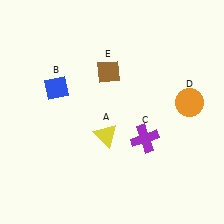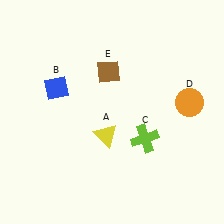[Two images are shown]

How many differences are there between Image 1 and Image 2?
There is 1 difference between the two images.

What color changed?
The cross (C) changed from purple in Image 1 to lime in Image 2.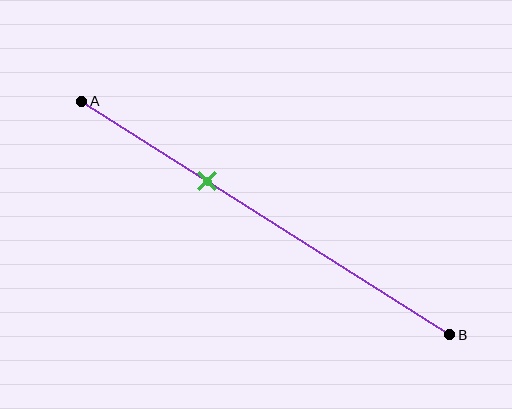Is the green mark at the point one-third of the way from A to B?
Yes, the mark is approximately at the one-third point.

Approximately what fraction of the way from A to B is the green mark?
The green mark is approximately 35% of the way from A to B.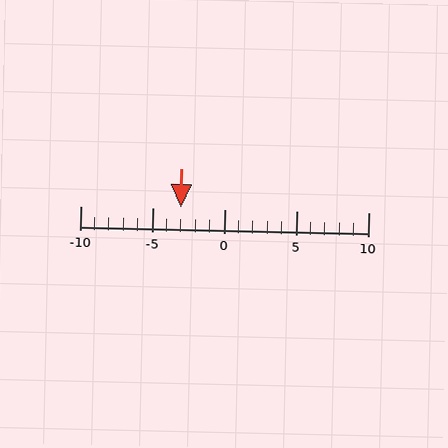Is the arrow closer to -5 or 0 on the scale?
The arrow is closer to -5.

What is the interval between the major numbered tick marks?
The major tick marks are spaced 5 units apart.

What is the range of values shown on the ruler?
The ruler shows values from -10 to 10.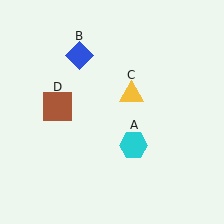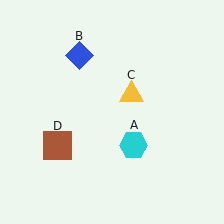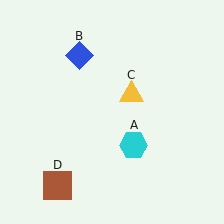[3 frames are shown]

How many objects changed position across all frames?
1 object changed position: brown square (object D).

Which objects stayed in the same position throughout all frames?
Cyan hexagon (object A) and blue diamond (object B) and yellow triangle (object C) remained stationary.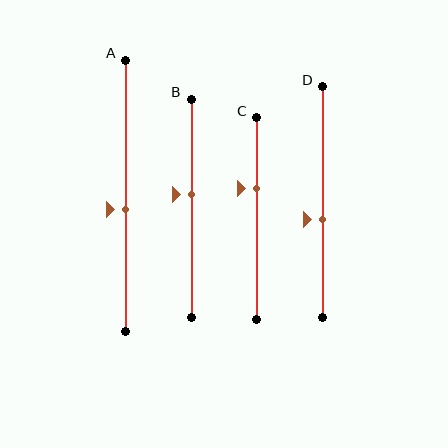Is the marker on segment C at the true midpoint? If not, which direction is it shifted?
No, the marker on segment C is shifted upward by about 15% of the segment length.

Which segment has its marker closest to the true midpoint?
Segment A has its marker closest to the true midpoint.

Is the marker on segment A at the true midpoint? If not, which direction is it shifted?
No, the marker on segment A is shifted downward by about 5% of the segment length.